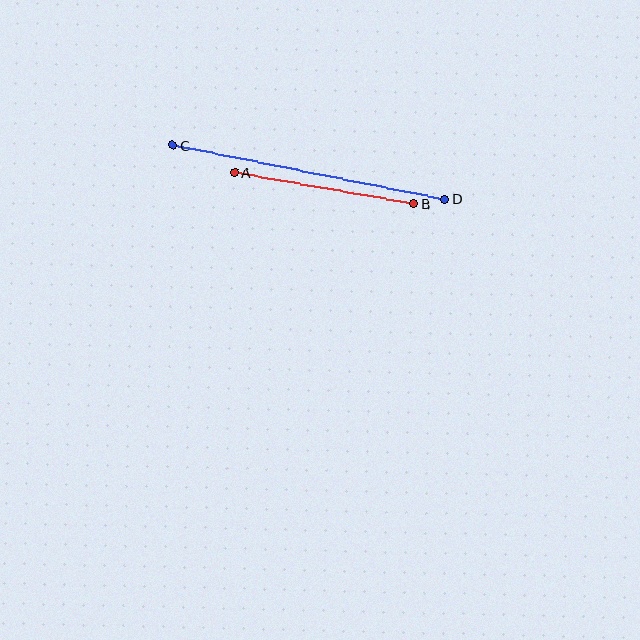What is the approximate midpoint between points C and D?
The midpoint is at approximately (309, 172) pixels.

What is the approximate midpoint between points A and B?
The midpoint is at approximately (324, 188) pixels.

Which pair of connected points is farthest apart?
Points C and D are farthest apart.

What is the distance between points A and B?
The distance is approximately 181 pixels.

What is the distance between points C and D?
The distance is approximately 277 pixels.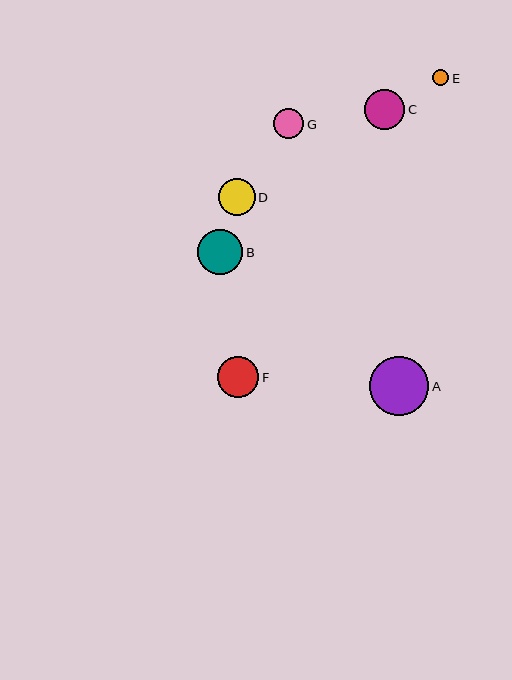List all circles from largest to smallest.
From largest to smallest: A, B, F, C, D, G, E.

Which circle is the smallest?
Circle E is the smallest with a size of approximately 16 pixels.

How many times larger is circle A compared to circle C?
Circle A is approximately 1.5 times the size of circle C.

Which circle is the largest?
Circle A is the largest with a size of approximately 59 pixels.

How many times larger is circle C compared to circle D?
Circle C is approximately 1.1 times the size of circle D.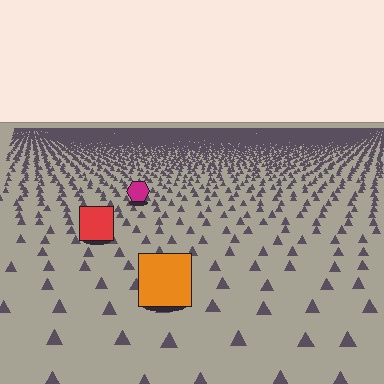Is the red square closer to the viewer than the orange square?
No. The orange square is closer — you can tell from the texture gradient: the ground texture is coarser near it.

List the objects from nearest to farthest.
From nearest to farthest: the orange square, the red square, the magenta hexagon.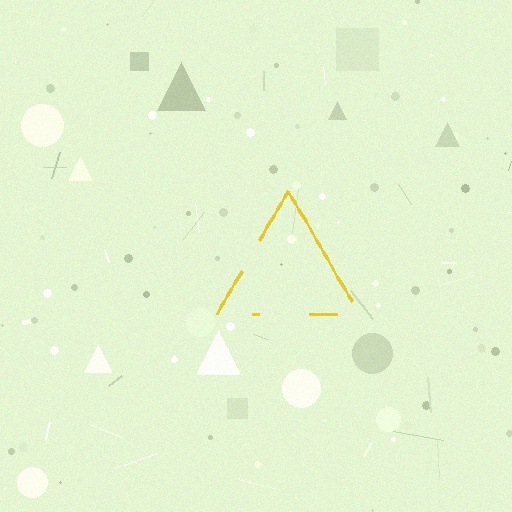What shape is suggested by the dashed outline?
The dashed outline suggests a triangle.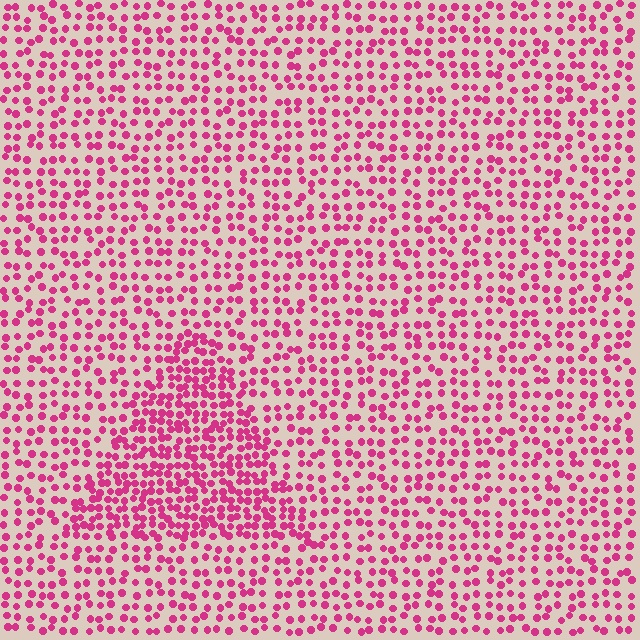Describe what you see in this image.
The image contains small magenta elements arranged at two different densities. A triangle-shaped region is visible where the elements are more densely packed than the surrounding area.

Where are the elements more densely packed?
The elements are more densely packed inside the triangle boundary.